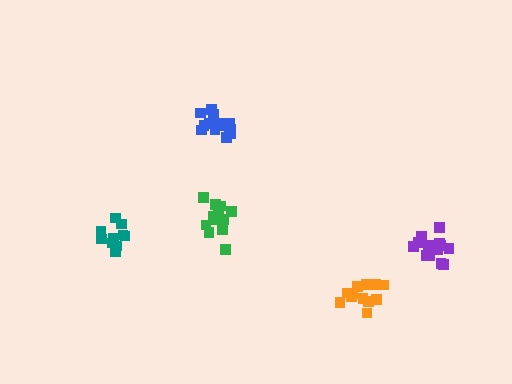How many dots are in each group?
Group 1: 12 dots, Group 2: 11 dots, Group 3: 16 dots, Group 4: 12 dots, Group 5: 15 dots (66 total).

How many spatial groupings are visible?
There are 5 spatial groupings.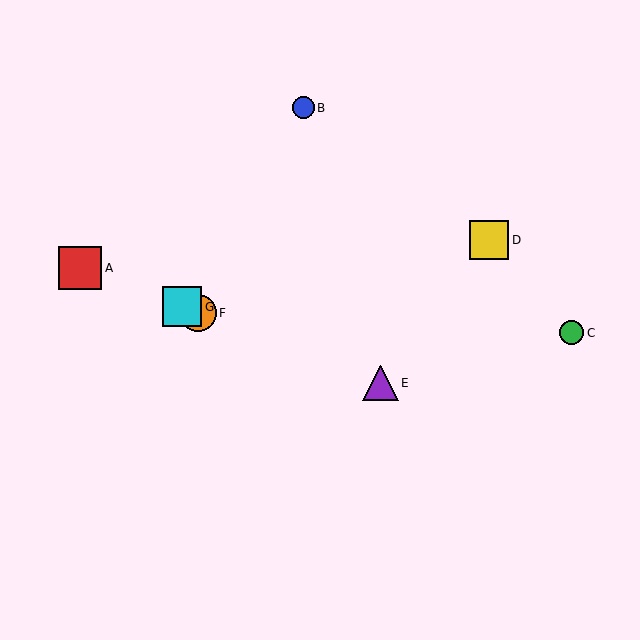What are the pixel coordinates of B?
Object B is at (303, 108).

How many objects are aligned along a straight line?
4 objects (A, E, F, G) are aligned along a straight line.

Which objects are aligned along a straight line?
Objects A, E, F, G are aligned along a straight line.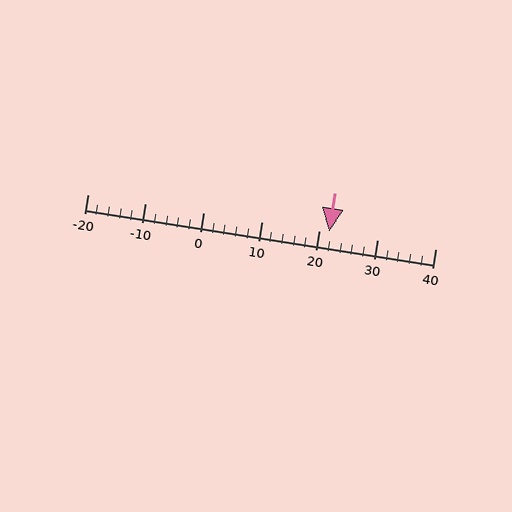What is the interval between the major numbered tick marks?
The major tick marks are spaced 10 units apart.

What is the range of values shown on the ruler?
The ruler shows values from -20 to 40.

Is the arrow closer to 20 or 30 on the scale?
The arrow is closer to 20.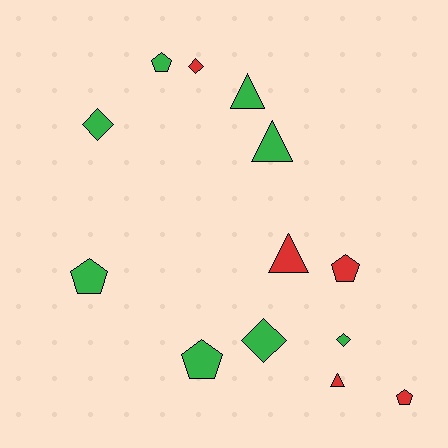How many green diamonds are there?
There are 3 green diamonds.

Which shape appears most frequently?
Pentagon, with 5 objects.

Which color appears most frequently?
Green, with 8 objects.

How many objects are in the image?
There are 13 objects.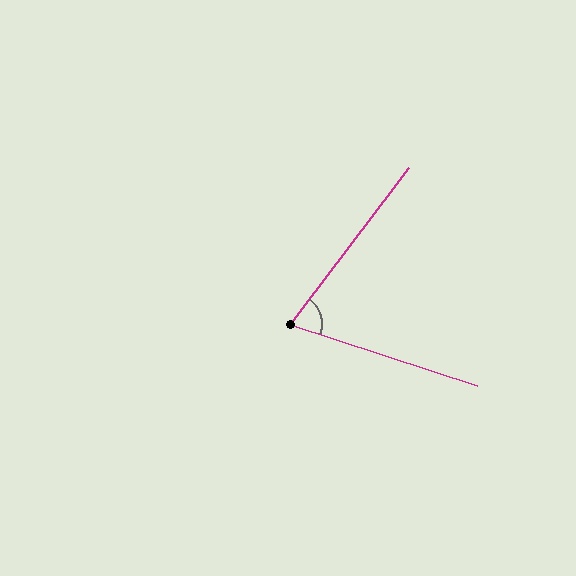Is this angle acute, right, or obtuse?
It is acute.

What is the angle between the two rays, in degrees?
Approximately 71 degrees.